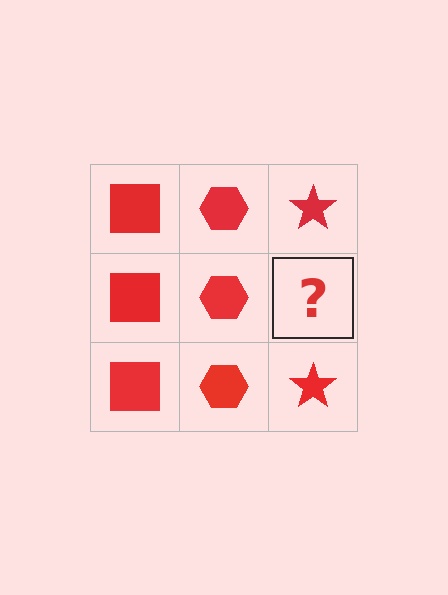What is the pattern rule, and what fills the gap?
The rule is that each column has a consistent shape. The gap should be filled with a red star.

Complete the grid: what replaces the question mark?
The question mark should be replaced with a red star.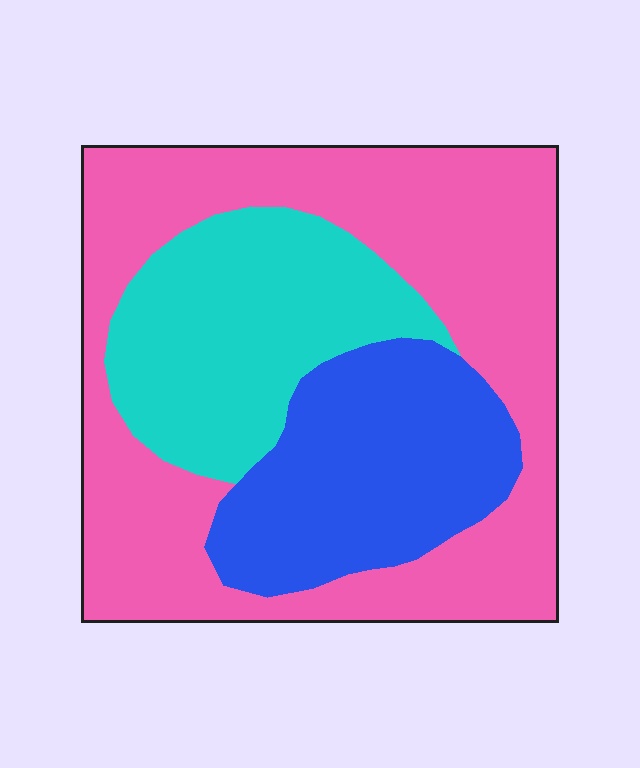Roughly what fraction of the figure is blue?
Blue covers 24% of the figure.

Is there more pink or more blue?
Pink.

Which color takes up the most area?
Pink, at roughly 50%.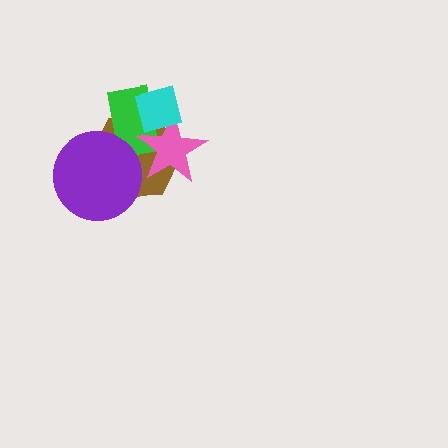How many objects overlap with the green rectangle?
4 objects overlap with the green rectangle.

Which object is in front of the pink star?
The cyan square is in front of the pink star.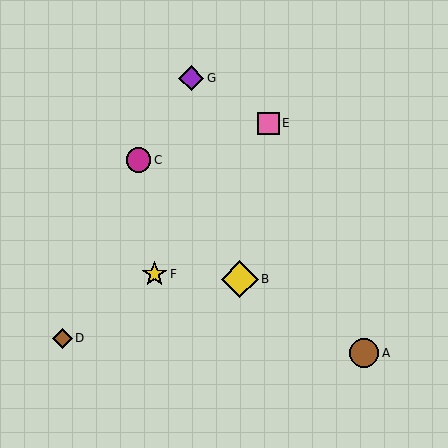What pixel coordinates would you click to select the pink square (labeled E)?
Click at (268, 123) to select the pink square E.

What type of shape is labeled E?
Shape E is a pink square.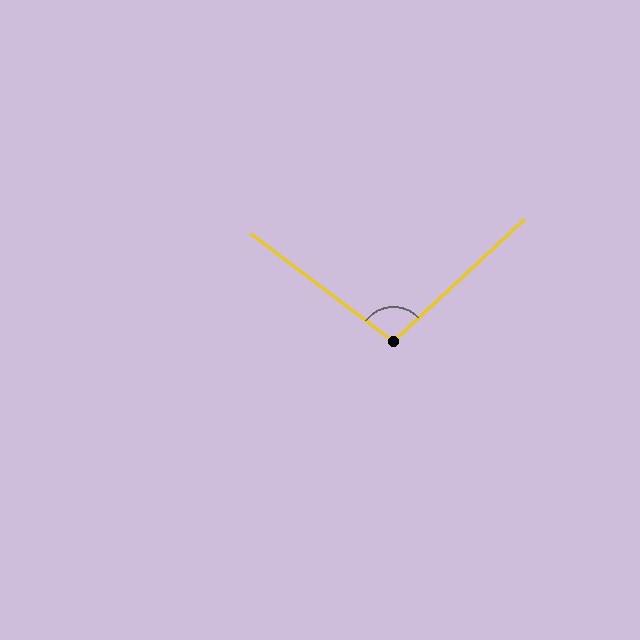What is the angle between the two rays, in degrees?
Approximately 100 degrees.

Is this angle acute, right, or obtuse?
It is obtuse.